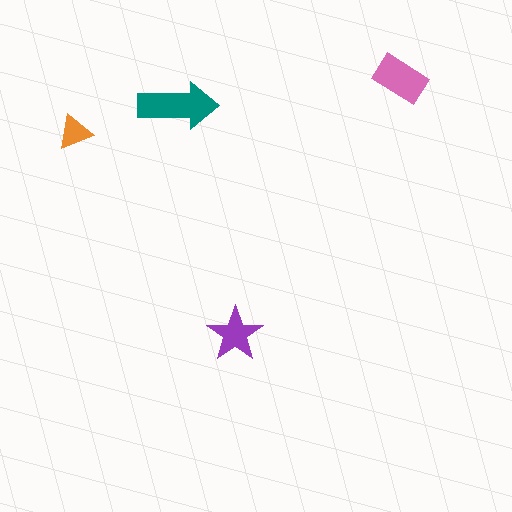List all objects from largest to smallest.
The teal arrow, the pink rectangle, the purple star, the orange triangle.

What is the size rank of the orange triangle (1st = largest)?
4th.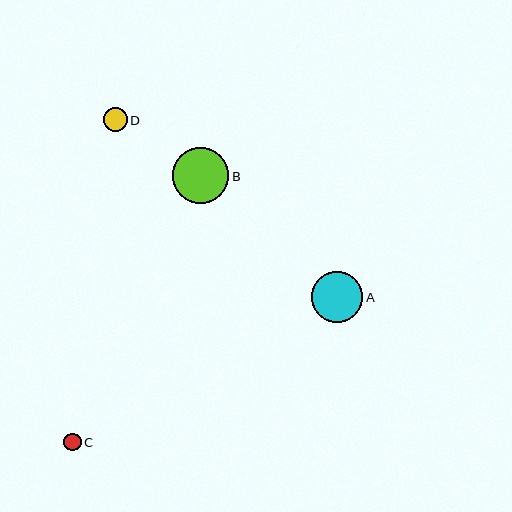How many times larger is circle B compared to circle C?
Circle B is approximately 3.2 times the size of circle C.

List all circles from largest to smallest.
From largest to smallest: B, A, D, C.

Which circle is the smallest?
Circle C is the smallest with a size of approximately 17 pixels.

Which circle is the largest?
Circle B is the largest with a size of approximately 56 pixels.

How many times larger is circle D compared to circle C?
Circle D is approximately 1.4 times the size of circle C.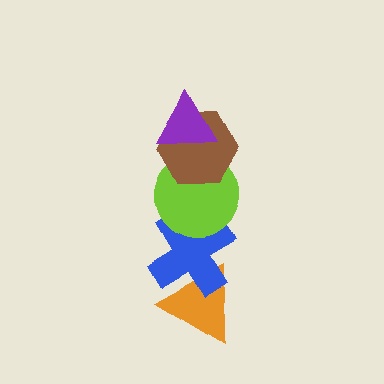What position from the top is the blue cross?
The blue cross is 4th from the top.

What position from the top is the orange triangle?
The orange triangle is 5th from the top.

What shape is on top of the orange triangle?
The blue cross is on top of the orange triangle.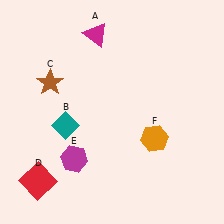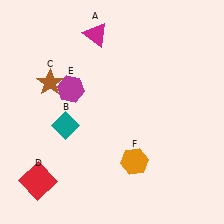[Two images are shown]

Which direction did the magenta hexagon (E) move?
The magenta hexagon (E) moved up.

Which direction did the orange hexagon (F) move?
The orange hexagon (F) moved down.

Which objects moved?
The objects that moved are: the magenta hexagon (E), the orange hexagon (F).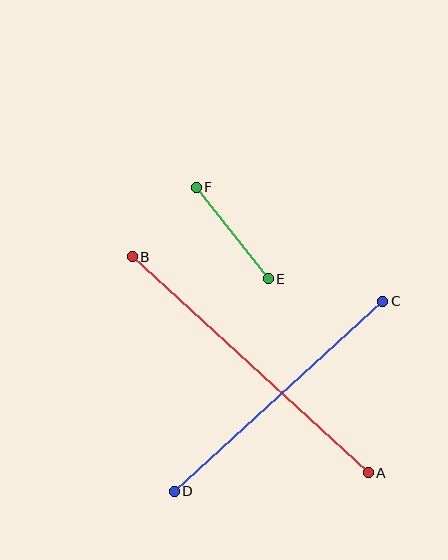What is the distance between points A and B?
The distance is approximately 320 pixels.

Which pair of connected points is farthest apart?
Points A and B are farthest apart.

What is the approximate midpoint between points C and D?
The midpoint is at approximately (279, 396) pixels.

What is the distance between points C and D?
The distance is approximately 282 pixels.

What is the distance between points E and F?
The distance is approximately 117 pixels.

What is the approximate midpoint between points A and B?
The midpoint is at approximately (250, 365) pixels.